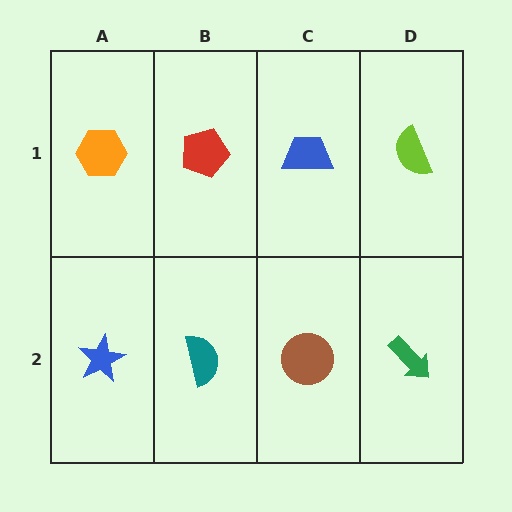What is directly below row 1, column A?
A blue star.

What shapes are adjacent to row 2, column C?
A blue trapezoid (row 1, column C), a teal semicircle (row 2, column B), a green arrow (row 2, column D).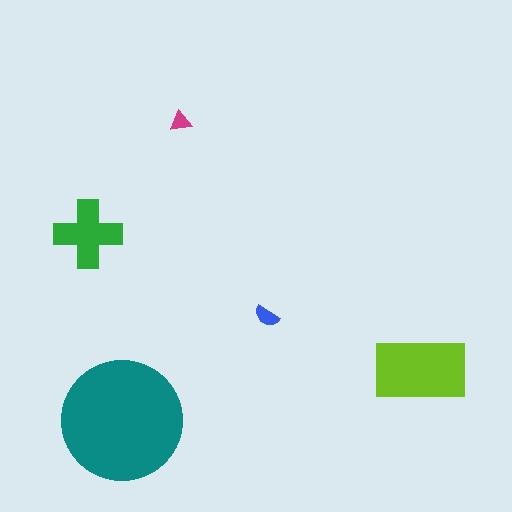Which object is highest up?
The magenta triangle is topmost.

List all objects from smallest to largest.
The magenta triangle, the blue semicircle, the green cross, the lime rectangle, the teal circle.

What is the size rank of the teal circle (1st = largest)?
1st.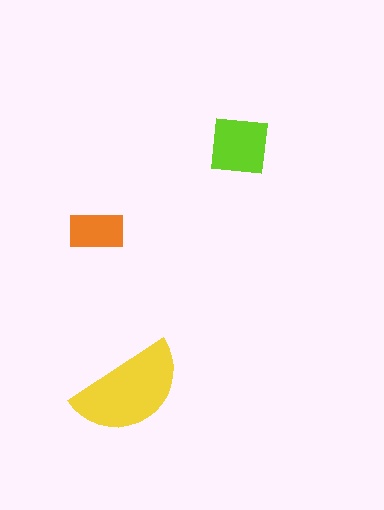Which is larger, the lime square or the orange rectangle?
The lime square.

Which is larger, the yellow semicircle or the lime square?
The yellow semicircle.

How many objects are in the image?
There are 3 objects in the image.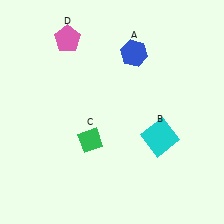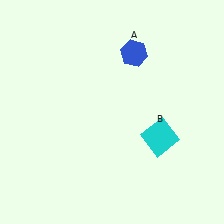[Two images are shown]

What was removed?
The pink pentagon (D), the green diamond (C) were removed in Image 2.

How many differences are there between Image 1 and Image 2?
There are 2 differences between the two images.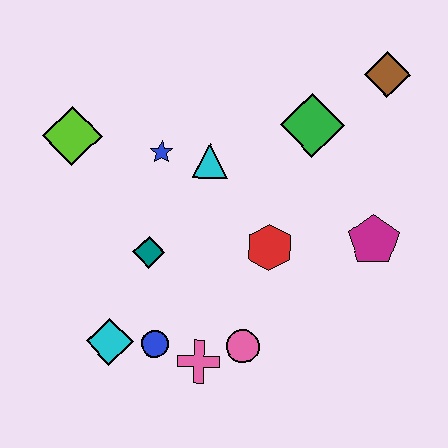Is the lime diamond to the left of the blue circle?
Yes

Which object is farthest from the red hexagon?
The lime diamond is farthest from the red hexagon.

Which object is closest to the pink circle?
The pink cross is closest to the pink circle.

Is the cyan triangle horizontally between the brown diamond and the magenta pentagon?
No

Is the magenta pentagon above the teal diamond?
Yes